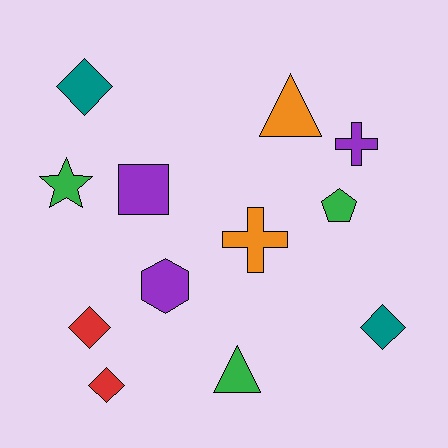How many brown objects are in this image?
There are no brown objects.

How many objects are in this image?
There are 12 objects.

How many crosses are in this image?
There are 2 crosses.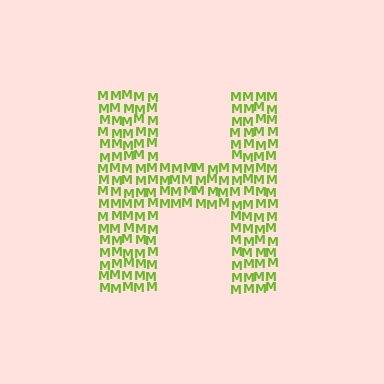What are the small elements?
The small elements are letter M's.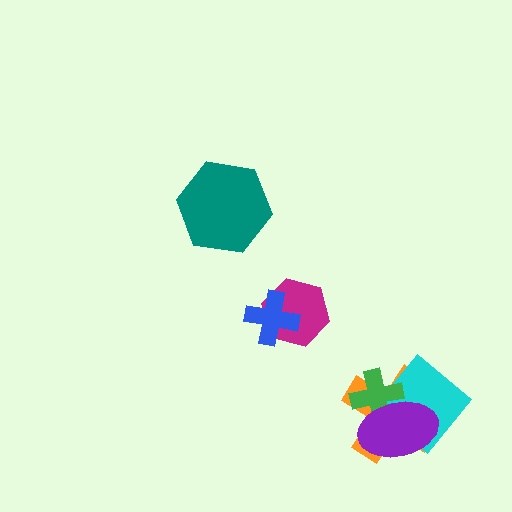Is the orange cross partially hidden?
Yes, it is partially covered by another shape.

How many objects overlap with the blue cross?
1 object overlaps with the blue cross.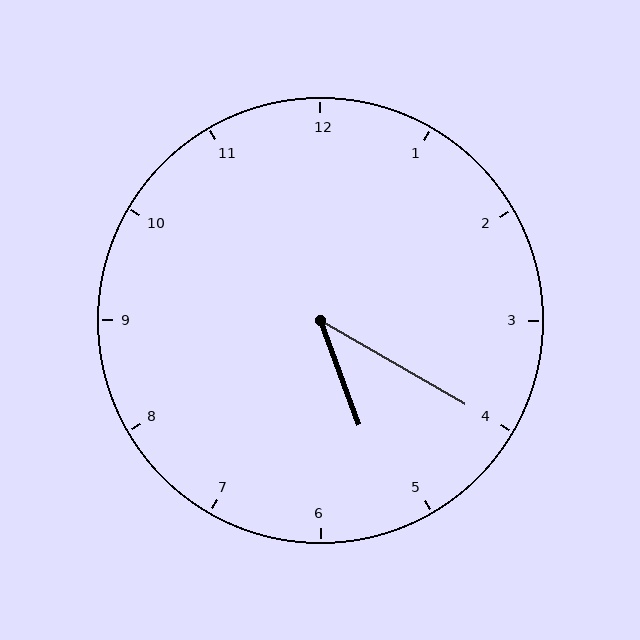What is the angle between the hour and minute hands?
Approximately 40 degrees.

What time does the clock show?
5:20.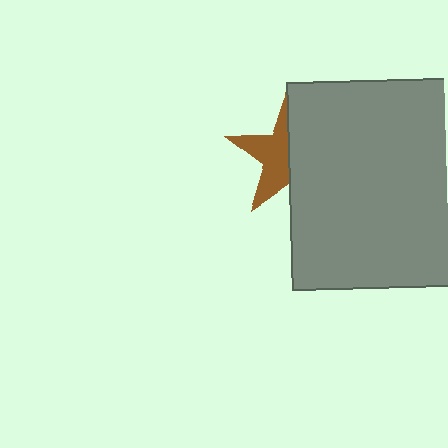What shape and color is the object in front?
The object in front is a gray square.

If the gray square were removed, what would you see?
You would see the complete brown star.